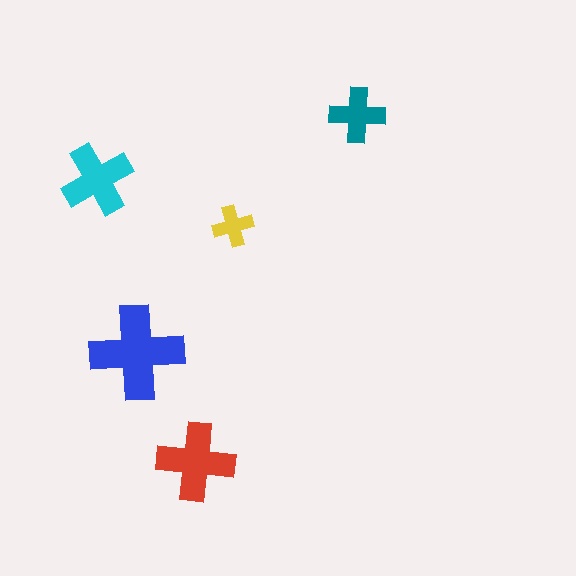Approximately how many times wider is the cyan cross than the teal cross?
About 1.5 times wider.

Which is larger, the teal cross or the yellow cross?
The teal one.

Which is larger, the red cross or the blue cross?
The blue one.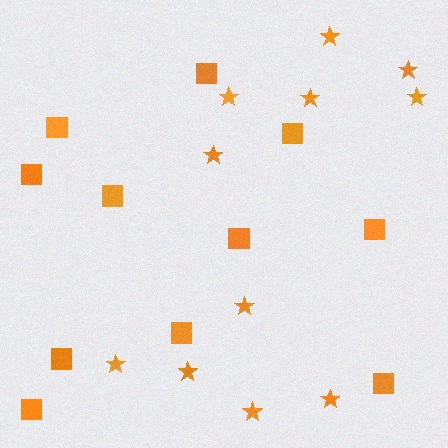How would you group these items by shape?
There are 2 groups: one group of squares (11) and one group of stars (11).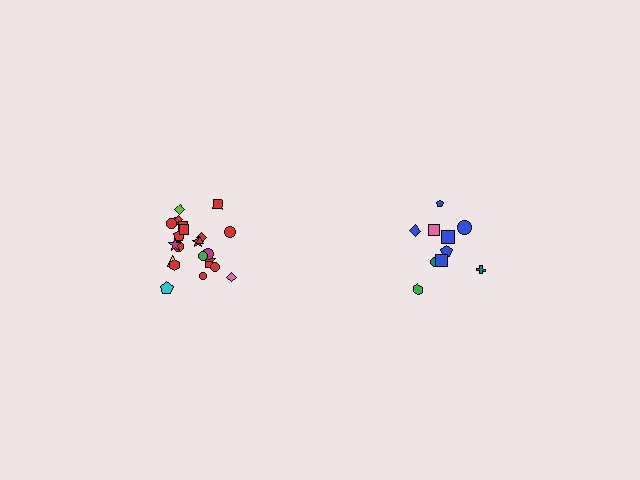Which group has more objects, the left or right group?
The left group.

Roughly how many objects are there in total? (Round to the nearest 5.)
Roughly 35 objects in total.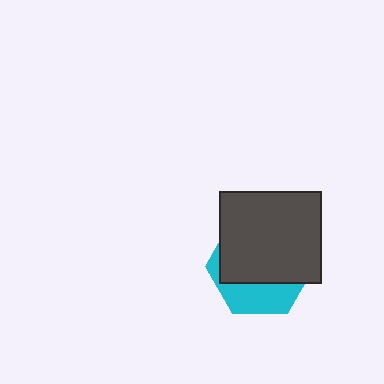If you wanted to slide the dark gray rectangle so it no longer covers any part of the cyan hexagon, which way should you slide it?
Slide it up — that is the most direct way to separate the two shapes.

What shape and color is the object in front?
The object in front is a dark gray rectangle.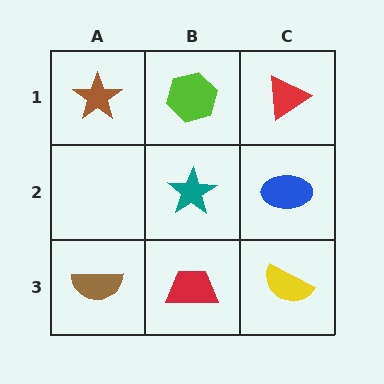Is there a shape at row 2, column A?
No, that cell is empty.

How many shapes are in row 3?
3 shapes.